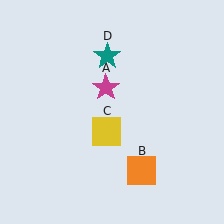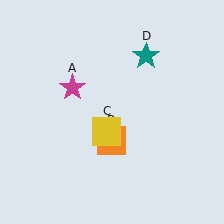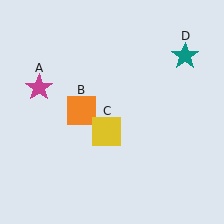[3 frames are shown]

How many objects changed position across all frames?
3 objects changed position: magenta star (object A), orange square (object B), teal star (object D).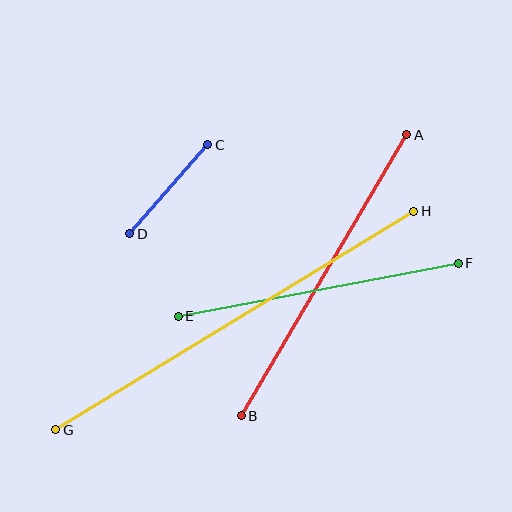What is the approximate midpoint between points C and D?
The midpoint is at approximately (169, 189) pixels.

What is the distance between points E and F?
The distance is approximately 285 pixels.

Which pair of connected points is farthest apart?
Points G and H are farthest apart.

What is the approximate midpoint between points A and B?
The midpoint is at approximately (324, 275) pixels.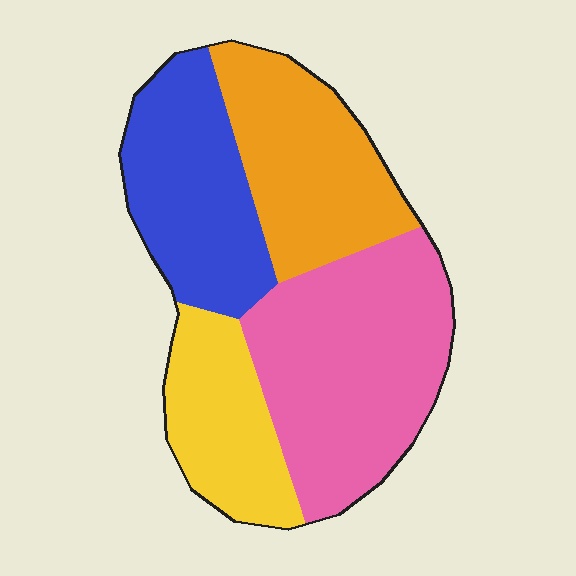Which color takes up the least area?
Yellow, at roughly 15%.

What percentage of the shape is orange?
Orange covers 24% of the shape.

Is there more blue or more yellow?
Blue.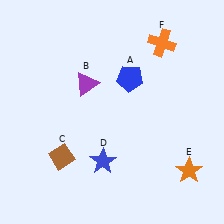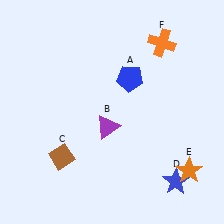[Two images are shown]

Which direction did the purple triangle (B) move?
The purple triangle (B) moved down.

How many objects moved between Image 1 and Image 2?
2 objects moved between the two images.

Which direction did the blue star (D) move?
The blue star (D) moved right.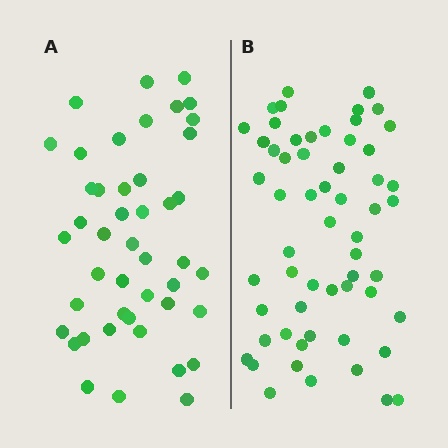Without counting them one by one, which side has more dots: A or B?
Region B (the right region) has more dots.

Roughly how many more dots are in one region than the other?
Region B has approximately 15 more dots than region A.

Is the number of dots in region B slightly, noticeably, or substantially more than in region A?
Region B has noticeably more, but not dramatically so. The ratio is roughly 1.3 to 1.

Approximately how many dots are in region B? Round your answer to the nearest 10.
About 60 dots. (The exact count is 58, which rounds to 60.)